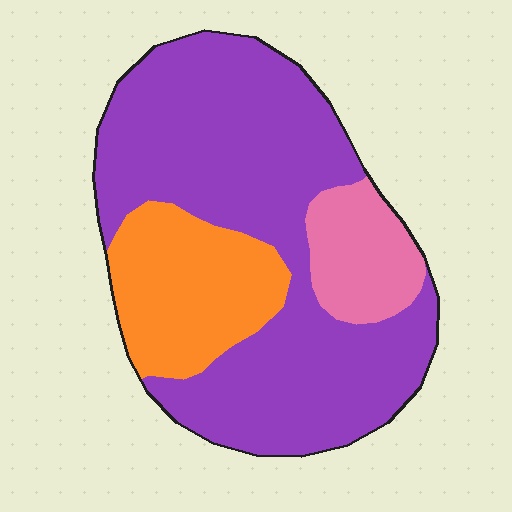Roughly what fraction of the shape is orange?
Orange takes up about one fifth (1/5) of the shape.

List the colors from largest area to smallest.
From largest to smallest: purple, orange, pink.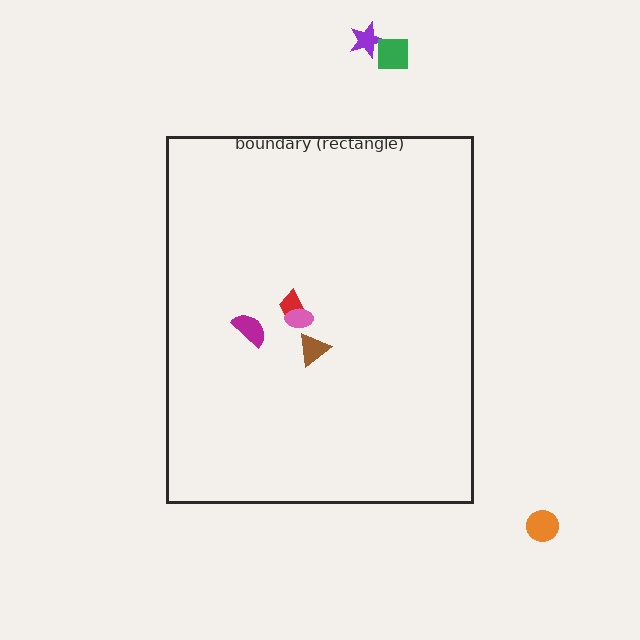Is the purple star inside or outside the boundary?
Outside.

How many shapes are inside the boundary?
4 inside, 3 outside.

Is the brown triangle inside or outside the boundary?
Inside.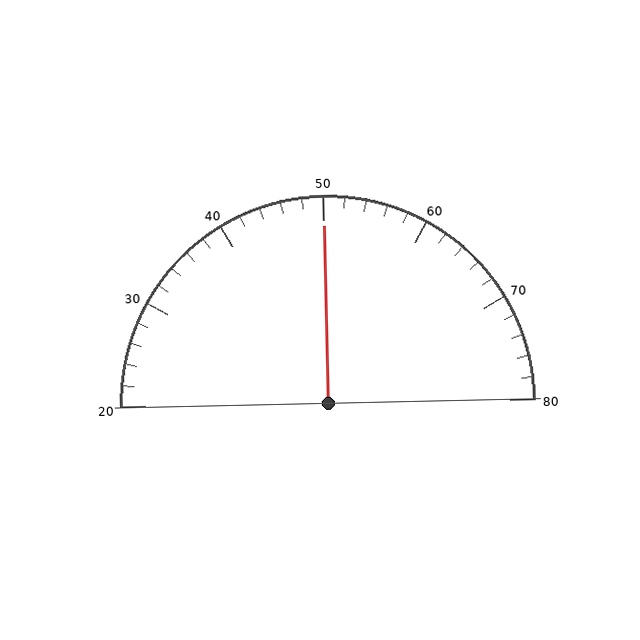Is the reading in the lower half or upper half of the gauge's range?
The reading is in the upper half of the range (20 to 80).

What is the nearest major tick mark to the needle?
The nearest major tick mark is 50.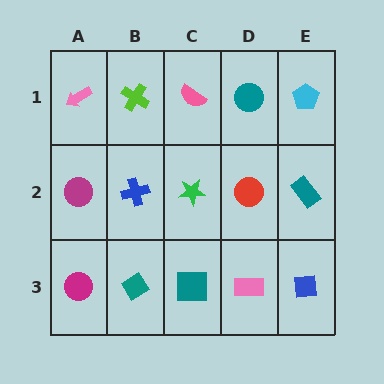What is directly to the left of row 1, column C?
A lime cross.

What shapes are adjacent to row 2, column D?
A teal circle (row 1, column D), a pink rectangle (row 3, column D), a green star (row 2, column C), a teal rectangle (row 2, column E).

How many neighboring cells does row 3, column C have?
3.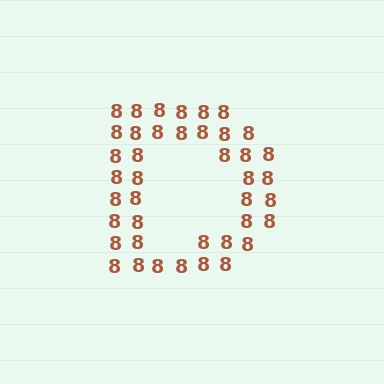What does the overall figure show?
The overall figure shows the letter D.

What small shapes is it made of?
It is made of small digit 8's.